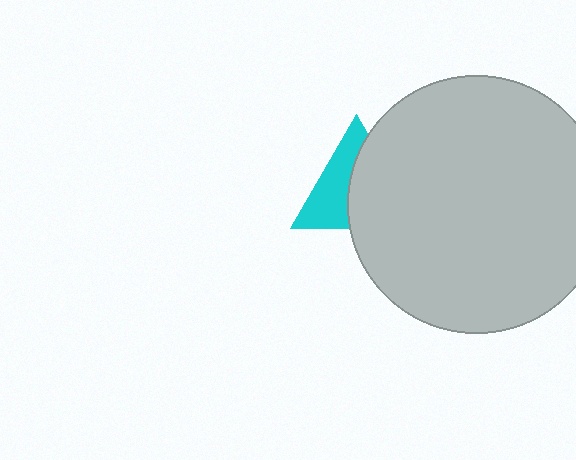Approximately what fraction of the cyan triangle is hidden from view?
Roughly 54% of the cyan triangle is hidden behind the light gray circle.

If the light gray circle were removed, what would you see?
You would see the complete cyan triangle.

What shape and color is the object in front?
The object in front is a light gray circle.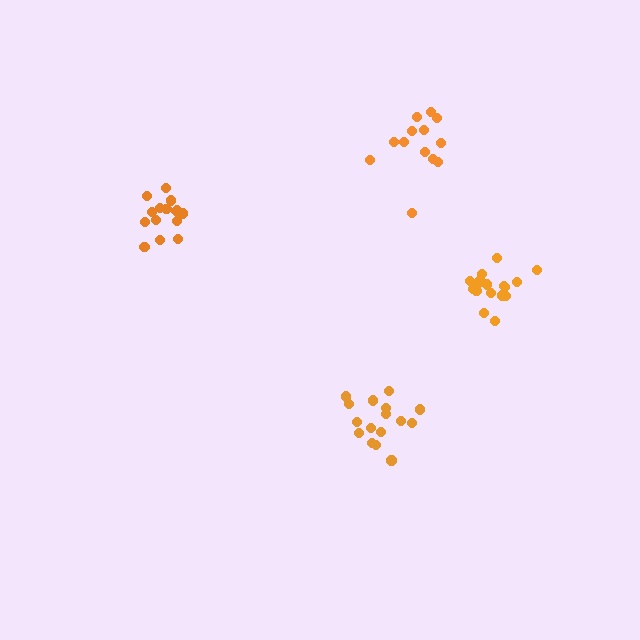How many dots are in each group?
Group 1: 13 dots, Group 2: 16 dots, Group 3: 17 dots, Group 4: 15 dots (61 total).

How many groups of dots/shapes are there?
There are 4 groups.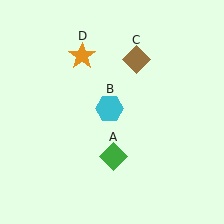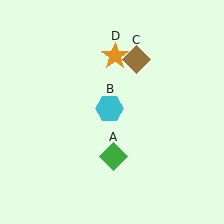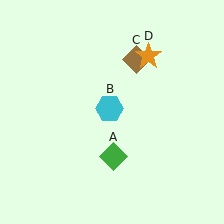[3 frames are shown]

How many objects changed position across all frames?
1 object changed position: orange star (object D).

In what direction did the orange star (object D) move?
The orange star (object D) moved right.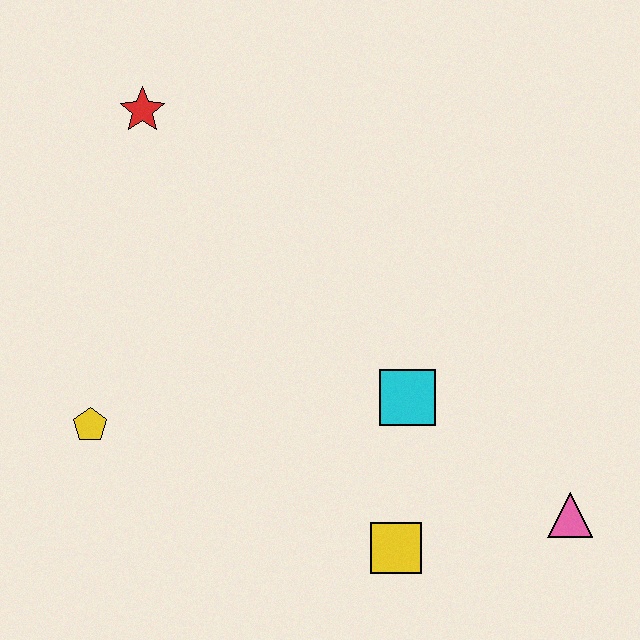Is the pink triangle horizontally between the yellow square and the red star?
No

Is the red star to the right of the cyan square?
No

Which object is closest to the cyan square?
The yellow square is closest to the cyan square.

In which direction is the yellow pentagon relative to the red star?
The yellow pentagon is below the red star.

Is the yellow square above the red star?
No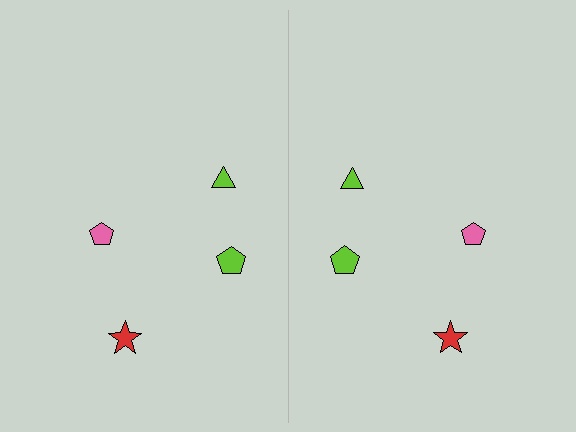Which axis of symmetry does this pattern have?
The pattern has a vertical axis of symmetry running through the center of the image.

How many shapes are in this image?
There are 8 shapes in this image.